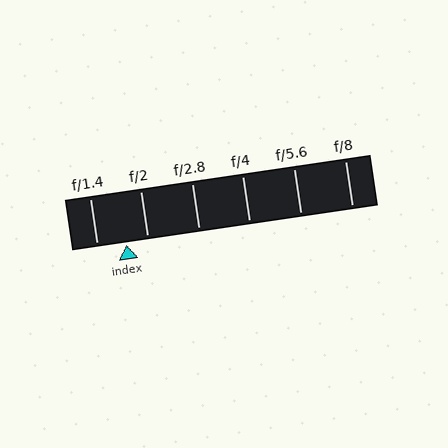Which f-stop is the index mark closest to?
The index mark is closest to f/2.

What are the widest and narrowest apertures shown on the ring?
The widest aperture shown is f/1.4 and the narrowest is f/8.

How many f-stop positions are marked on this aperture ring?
There are 6 f-stop positions marked.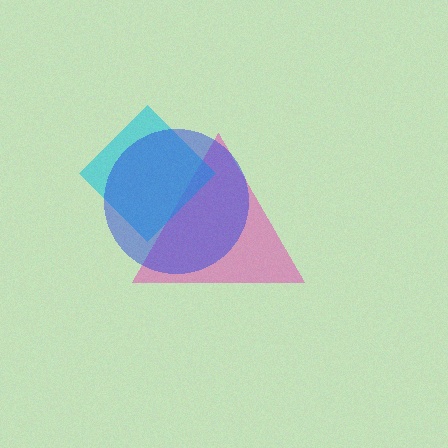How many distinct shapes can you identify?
There are 3 distinct shapes: a pink triangle, a cyan diamond, a blue circle.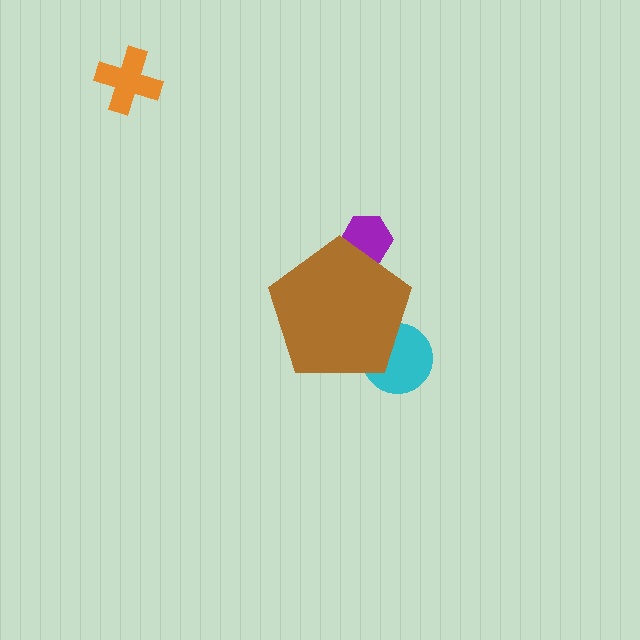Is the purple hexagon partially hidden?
Yes, the purple hexagon is partially hidden behind the brown pentagon.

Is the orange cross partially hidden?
No, the orange cross is fully visible.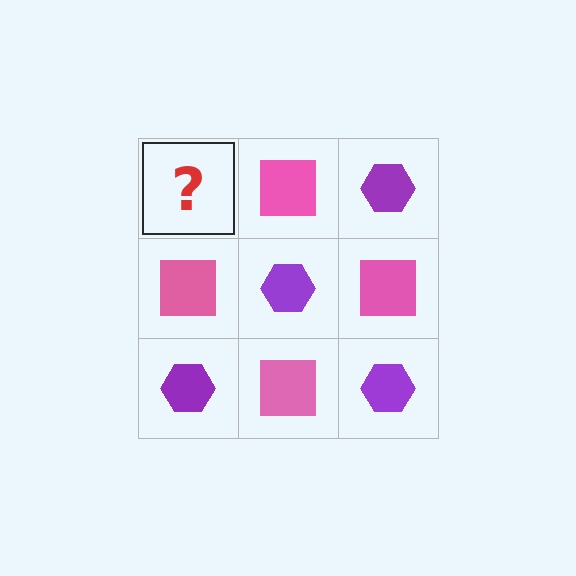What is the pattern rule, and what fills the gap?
The rule is that it alternates purple hexagon and pink square in a checkerboard pattern. The gap should be filled with a purple hexagon.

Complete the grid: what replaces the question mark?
The question mark should be replaced with a purple hexagon.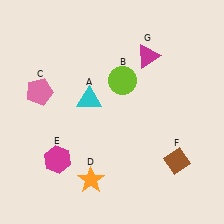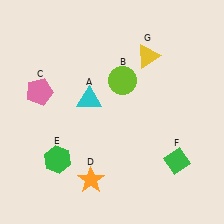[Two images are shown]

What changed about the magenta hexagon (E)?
In Image 1, E is magenta. In Image 2, it changed to green.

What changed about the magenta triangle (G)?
In Image 1, G is magenta. In Image 2, it changed to yellow.